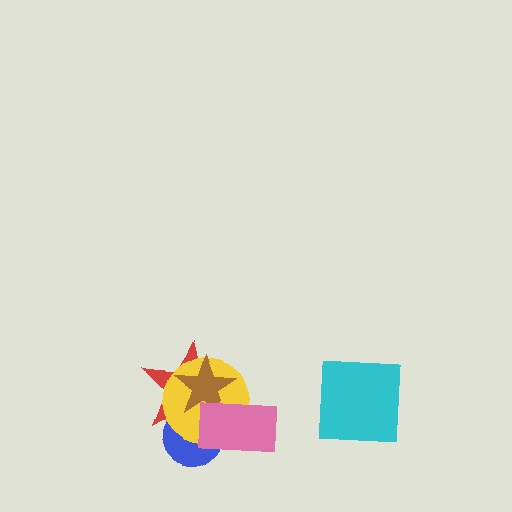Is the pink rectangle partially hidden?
No, no other shape covers it.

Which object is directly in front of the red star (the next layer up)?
The yellow circle is directly in front of the red star.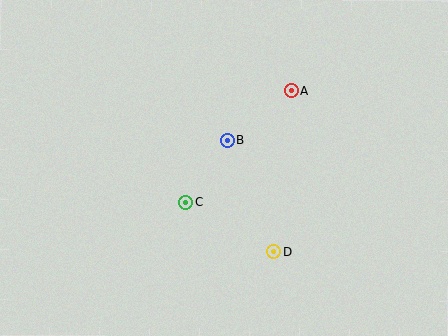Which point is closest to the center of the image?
Point B at (227, 140) is closest to the center.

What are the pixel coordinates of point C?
Point C is at (186, 202).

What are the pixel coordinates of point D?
Point D is at (273, 252).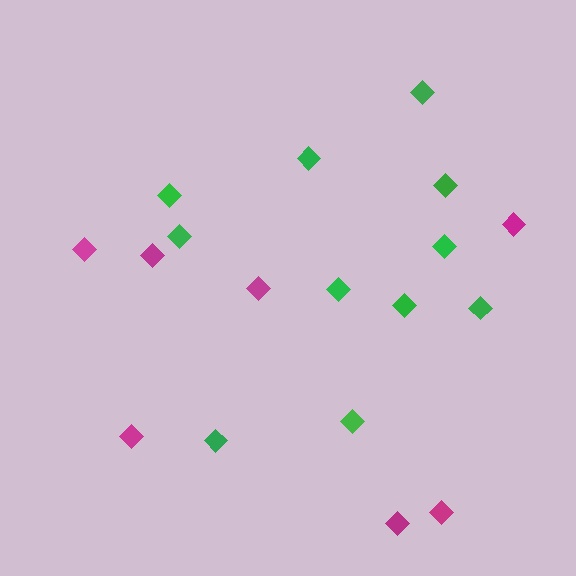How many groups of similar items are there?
There are 2 groups: one group of green diamonds (11) and one group of magenta diamonds (7).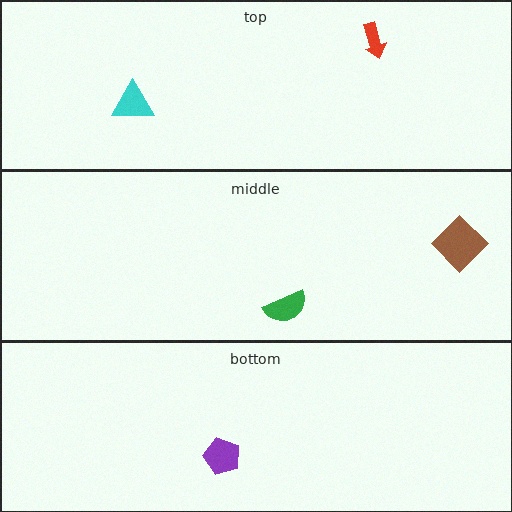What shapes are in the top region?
The cyan triangle, the red arrow.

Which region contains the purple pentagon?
The bottom region.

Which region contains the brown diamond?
The middle region.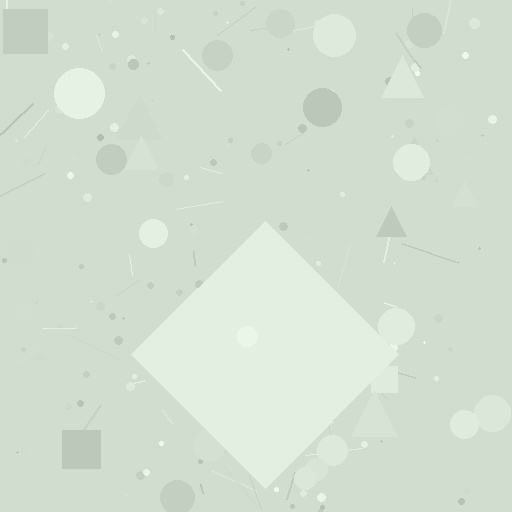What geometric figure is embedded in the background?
A diamond is embedded in the background.